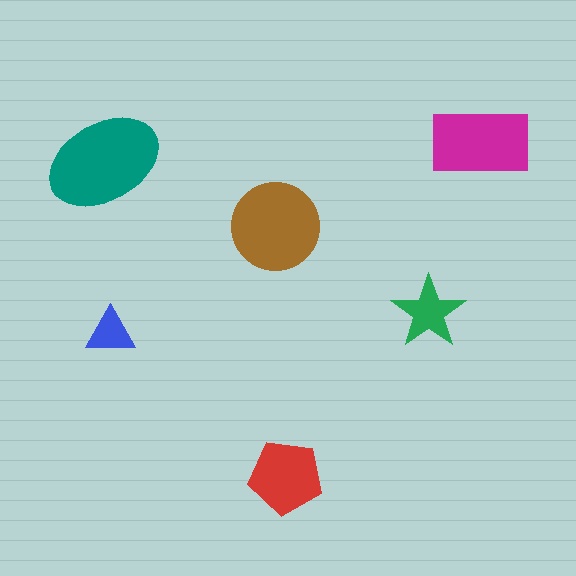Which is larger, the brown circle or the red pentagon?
The brown circle.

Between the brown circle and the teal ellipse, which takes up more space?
The teal ellipse.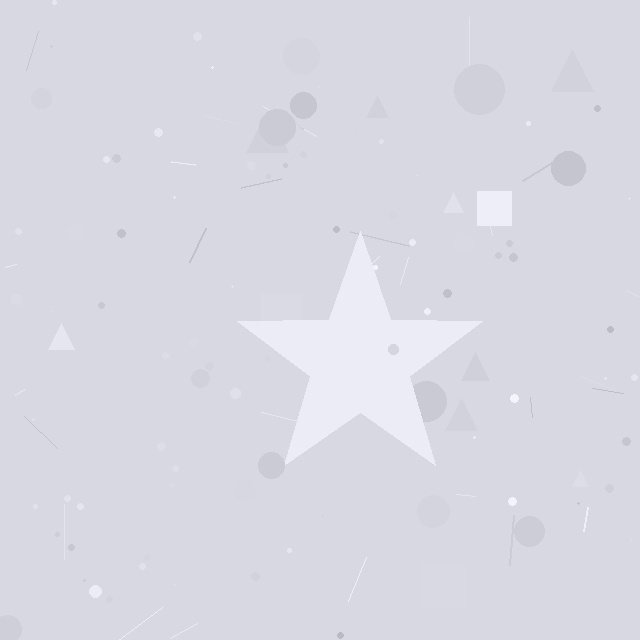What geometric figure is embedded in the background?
A star is embedded in the background.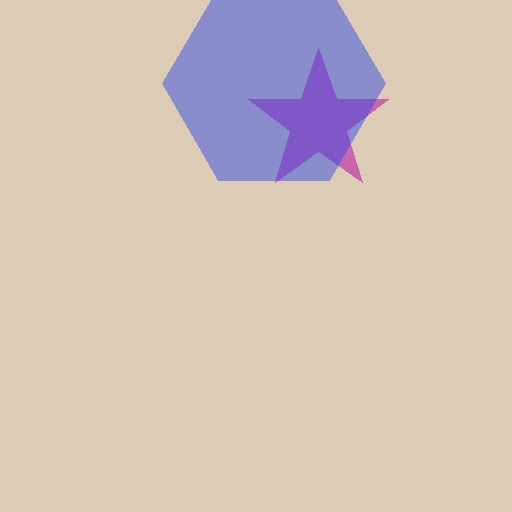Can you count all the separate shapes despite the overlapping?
Yes, there are 2 separate shapes.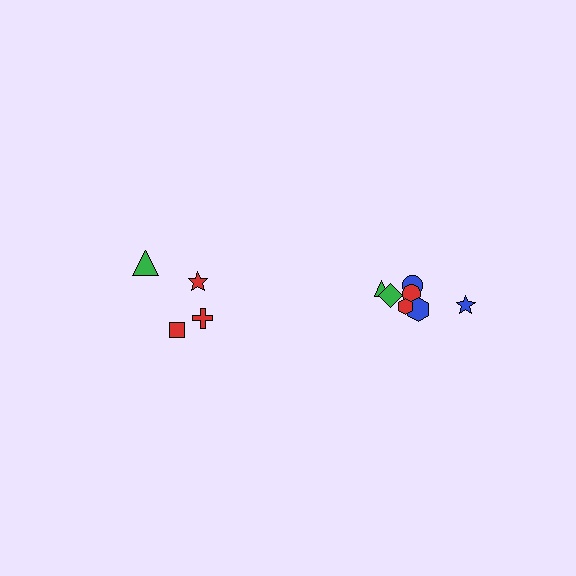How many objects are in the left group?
There are 4 objects.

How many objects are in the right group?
There are 7 objects.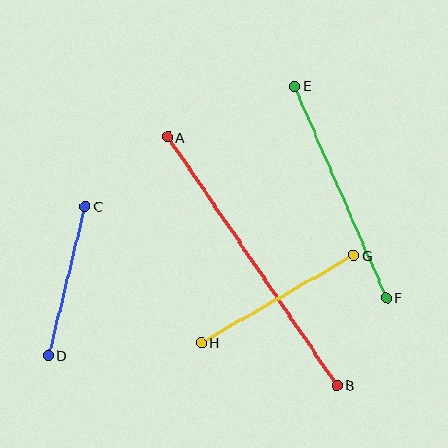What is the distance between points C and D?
The distance is approximately 154 pixels.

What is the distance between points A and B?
The distance is approximately 300 pixels.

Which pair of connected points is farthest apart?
Points A and B are farthest apart.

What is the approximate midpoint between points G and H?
The midpoint is at approximately (278, 299) pixels.